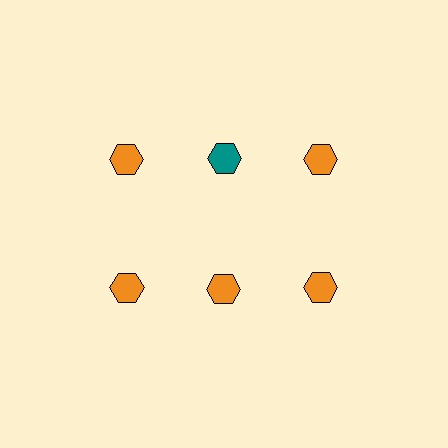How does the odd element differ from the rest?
It has a different color: teal instead of orange.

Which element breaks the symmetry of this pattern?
The teal hexagon in the top row, second from left column breaks the symmetry. All other shapes are orange hexagons.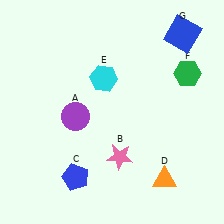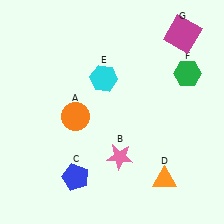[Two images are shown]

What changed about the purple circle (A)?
In Image 1, A is purple. In Image 2, it changed to orange.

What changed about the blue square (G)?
In Image 1, G is blue. In Image 2, it changed to magenta.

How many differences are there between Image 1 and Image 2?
There are 2 differences between the two images.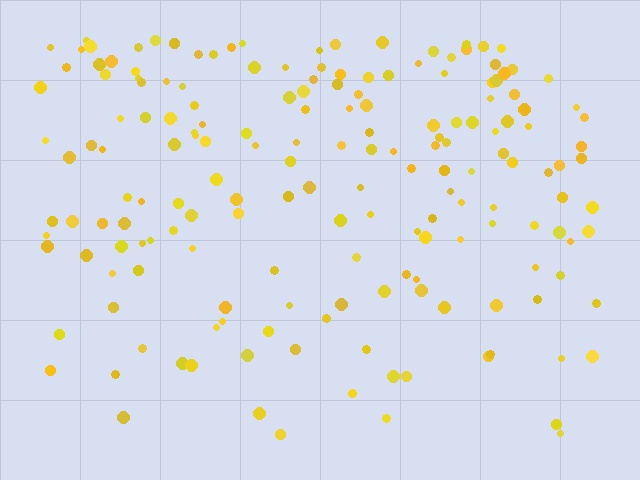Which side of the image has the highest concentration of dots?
The top.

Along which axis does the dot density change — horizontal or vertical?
Vertical.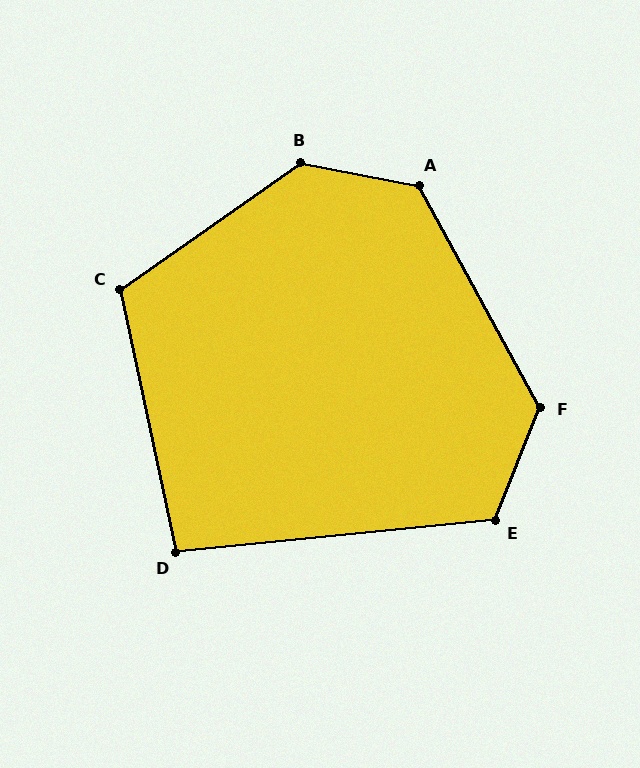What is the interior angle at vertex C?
Approximately 113 degrees (obtuse).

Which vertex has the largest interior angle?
B, at approximately 134 degrees.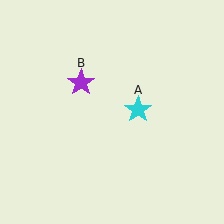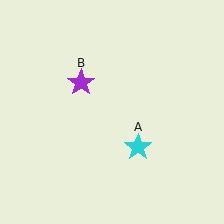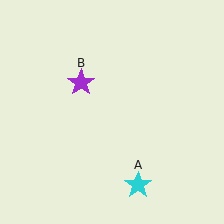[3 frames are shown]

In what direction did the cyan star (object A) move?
The cyan star (object A) moved down.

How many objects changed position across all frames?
1 object changed position: cyan star (object A).